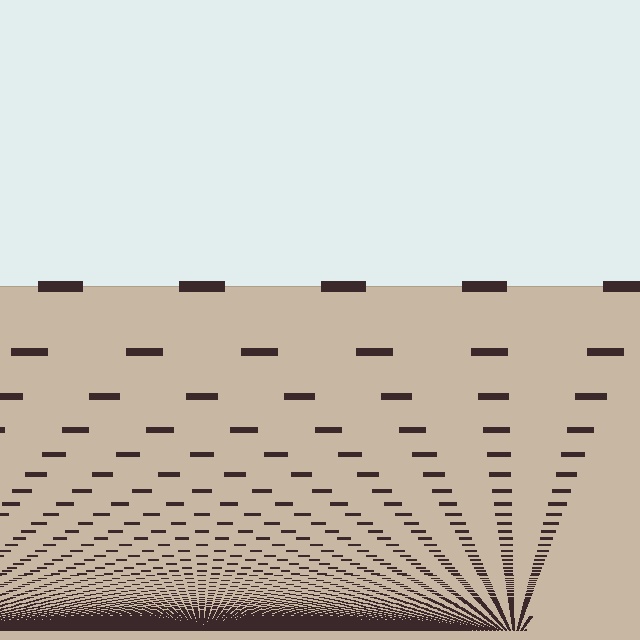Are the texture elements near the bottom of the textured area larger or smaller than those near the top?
Smaller. The gradient is inverted — elements near the bottom are smaller and denser.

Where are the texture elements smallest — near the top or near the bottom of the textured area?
Near the bottom.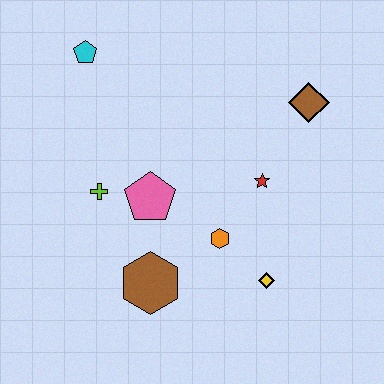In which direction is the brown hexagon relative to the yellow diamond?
The brown hexagon is to the left of the yellow diamond.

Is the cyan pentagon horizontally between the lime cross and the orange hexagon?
No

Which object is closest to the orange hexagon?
The yellow diamond is closest to the orange hexagon.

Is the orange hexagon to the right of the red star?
No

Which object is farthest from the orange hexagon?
The cyan pentagon is farthest from the orange hexagon.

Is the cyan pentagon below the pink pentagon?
No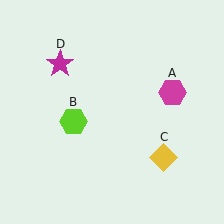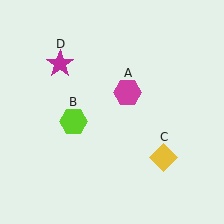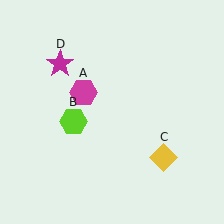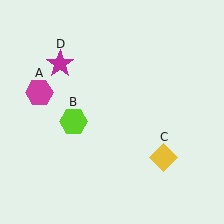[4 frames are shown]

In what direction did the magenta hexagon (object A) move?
The magenta hexagon (object A) moved left.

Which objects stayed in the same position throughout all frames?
Lime hexagon (object B) and yellow diamond (object C) and magenta star (object D) remained stationary.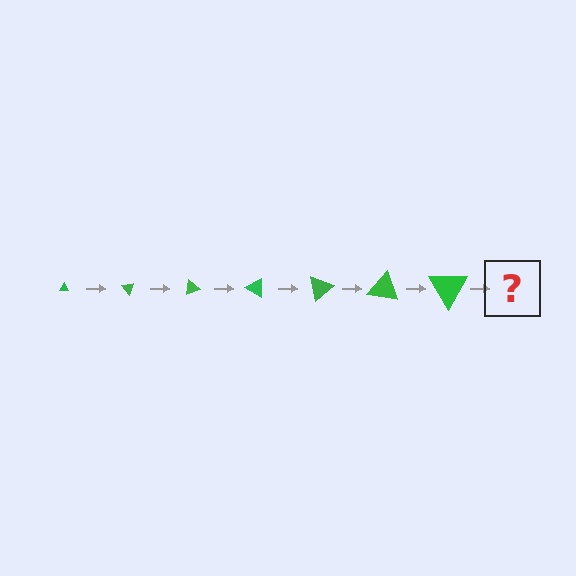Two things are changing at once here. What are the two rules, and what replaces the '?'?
The two rules are that the triangle grows larger each step and it rotates 50 degrees each step. The '?' should be a triangle, larger than the previous one and rotated 350 degrees from the start.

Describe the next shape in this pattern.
It should be a triangle, larger than the previous one and rotated 350 degrees from the start.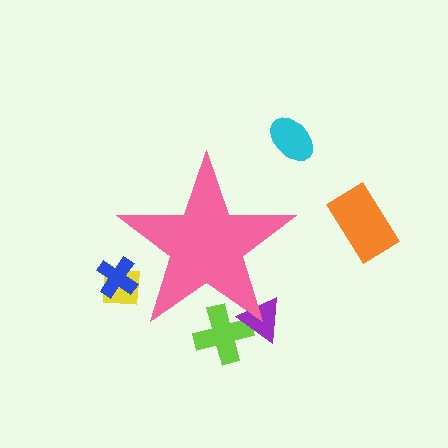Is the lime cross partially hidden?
Yes, the lime cross is partially hidden behind the pink star.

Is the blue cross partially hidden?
Yes, the blue cross is partially hidden behind the pink star.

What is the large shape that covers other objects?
A pink star.